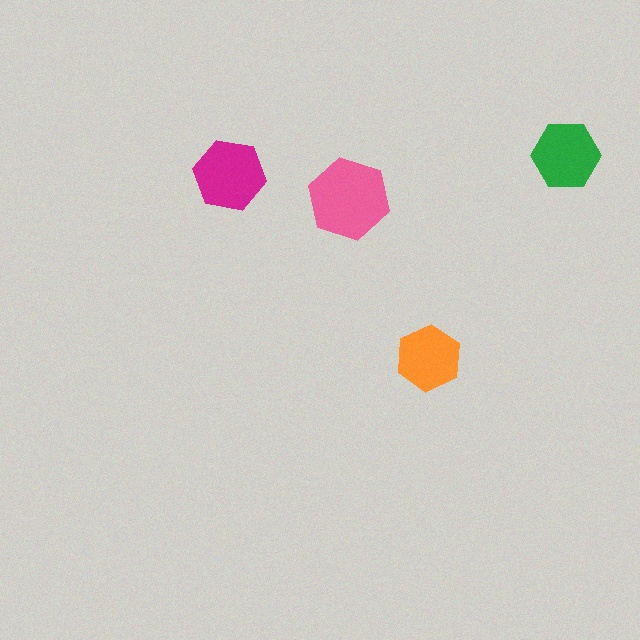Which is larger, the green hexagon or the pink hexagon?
The pink one.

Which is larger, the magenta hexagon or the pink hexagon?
The pink one.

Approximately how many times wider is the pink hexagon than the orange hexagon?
About 1.5 times wider.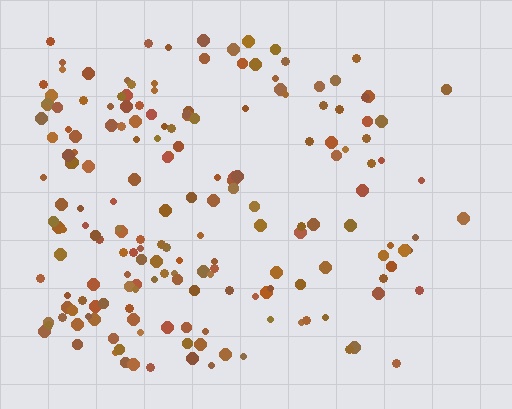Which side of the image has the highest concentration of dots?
The left.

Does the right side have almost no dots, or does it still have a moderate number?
Still a moderate number, just noticeably fewer than the left.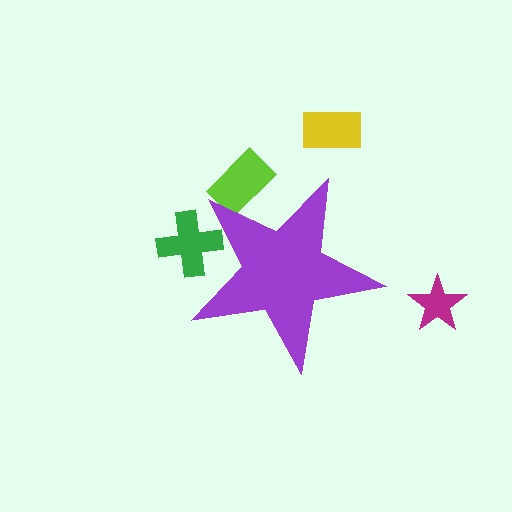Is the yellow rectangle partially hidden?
No, the yellow rectangle is fully visible.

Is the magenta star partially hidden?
No, the magenta star is fully visible.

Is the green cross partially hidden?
Yes, the green cross is partially hidden behind the purple star.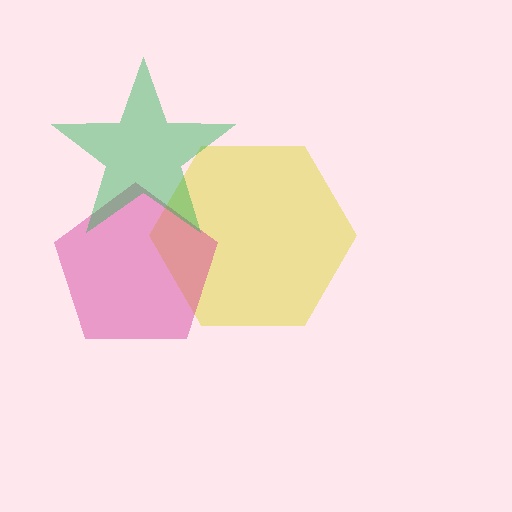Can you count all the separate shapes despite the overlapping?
Yes, there are 3 separate shapes.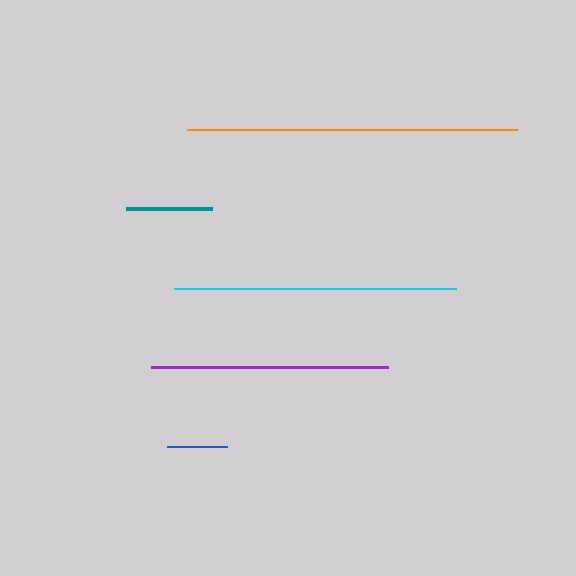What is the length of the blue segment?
The blue segment is approximately 60 pixels long.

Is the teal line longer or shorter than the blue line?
The teal line is longer than the blue line.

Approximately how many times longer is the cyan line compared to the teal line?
The cyan line is approximately 3.3 times the length of the teal line.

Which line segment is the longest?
The orange line is the longest at approximately 330 pixels.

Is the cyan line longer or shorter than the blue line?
The cyan line is longer than the blue line.